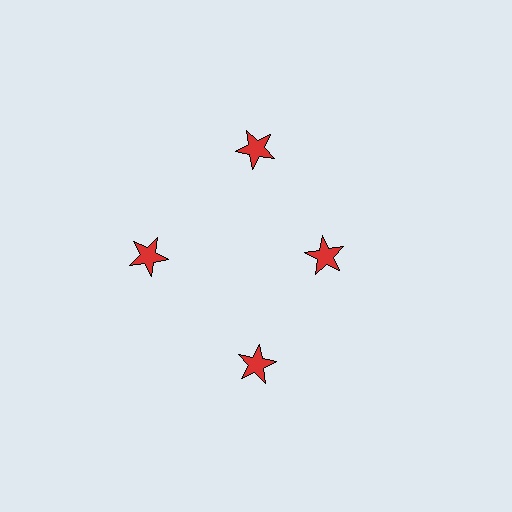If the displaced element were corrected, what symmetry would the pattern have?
It would have 4-fold rotational symmetry — the pattern would map onto itself every 90 degrees.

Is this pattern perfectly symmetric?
No. The 4 red stars are arranged in a ring, but one element near the 3 o'clock position is pulled inward toward the center, breaking the 4-fold rotational symmetry.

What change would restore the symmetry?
The symmetry would be restored by moving it outward, back onto the ring so that all 4 stars sit at equal angles and equal distance from the center.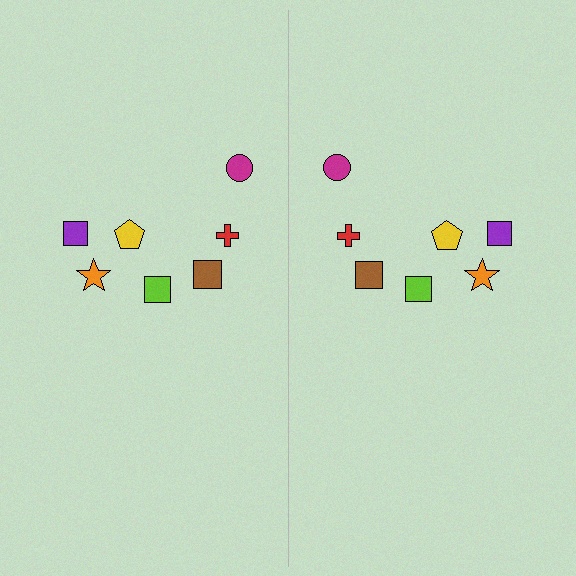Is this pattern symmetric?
Yes, this pattern has bilateral (reflection) symmetry.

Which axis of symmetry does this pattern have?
The pattern has a vertical axis of symmetry running through the center of the image.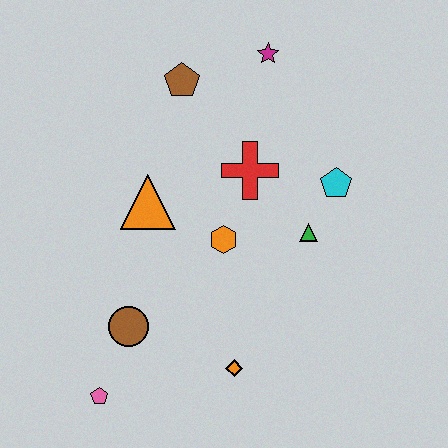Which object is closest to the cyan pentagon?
The green triangle is closest to the cyan pentagon.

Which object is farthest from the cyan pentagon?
The pink pentagon is farthest from the cyan pentagon.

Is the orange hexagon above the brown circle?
Yes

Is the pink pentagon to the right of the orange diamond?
No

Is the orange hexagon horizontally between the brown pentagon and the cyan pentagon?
Yes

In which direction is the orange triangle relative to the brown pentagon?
The orange triangle is below the brown pentagon.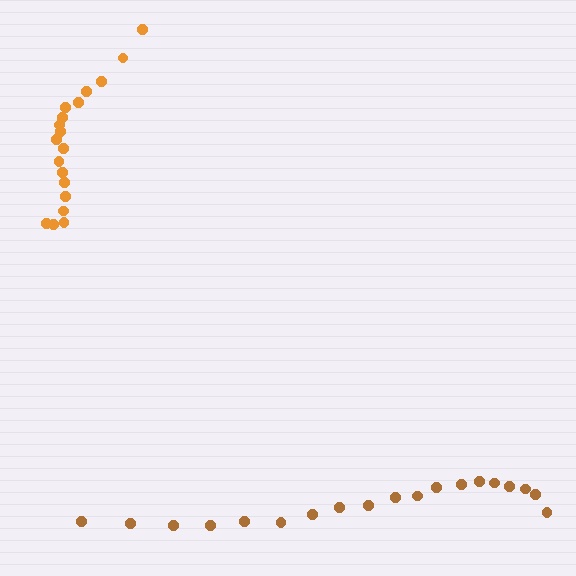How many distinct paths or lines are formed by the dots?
There are 2 distinct paths.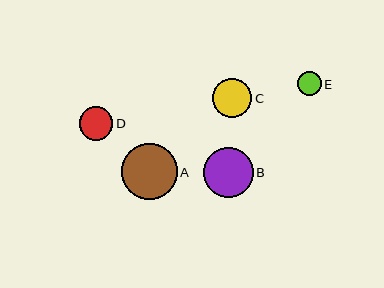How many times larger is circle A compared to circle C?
Circle A is approximately 1.4 times the size of circle C.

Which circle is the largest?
Circle A is the largest with a size of approximately 56 pixels.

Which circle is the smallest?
Circle E is the smallest with a size of approximately 24 pixels.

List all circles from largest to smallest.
From largest to smallest: A, B, C, D, E.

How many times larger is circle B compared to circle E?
Circle B is approximately 2.1 times the size of circle E.